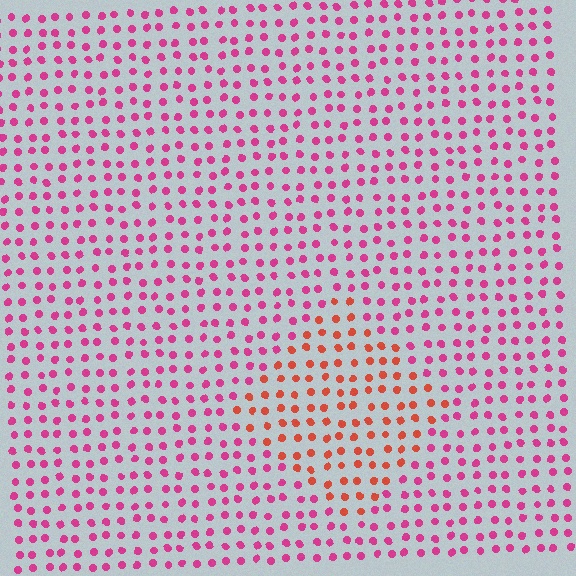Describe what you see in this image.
The image is filled with small magenta elements in a uniform arrangement. A diamond-shaped region is visible where the elements are tinted to a slightly different hue, forming a subtle color boundary.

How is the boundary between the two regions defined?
The boundary is defined purely by a slight shift in hue (about 40 degrees). Spacing, size, and orientation are identical on both sides.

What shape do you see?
I see a diamond.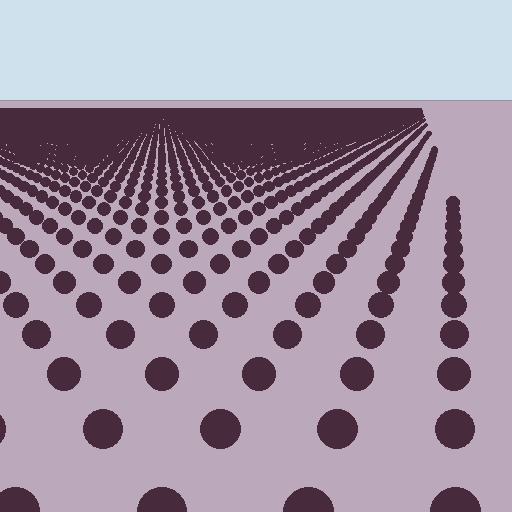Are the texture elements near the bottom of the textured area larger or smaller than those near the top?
Larger. Near the bottom, elements are closer to the viewer and appear at a bigger on-screen size.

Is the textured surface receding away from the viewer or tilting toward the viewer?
The surface is receding away from the viewer. Texture elements get smaller and denser toward the top.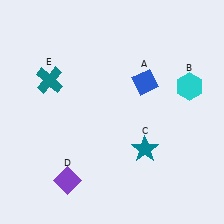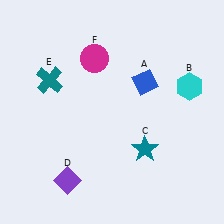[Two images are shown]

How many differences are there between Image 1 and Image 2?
There is 1 difference between the two images.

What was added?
A magenta circle (F) was added in Image 2.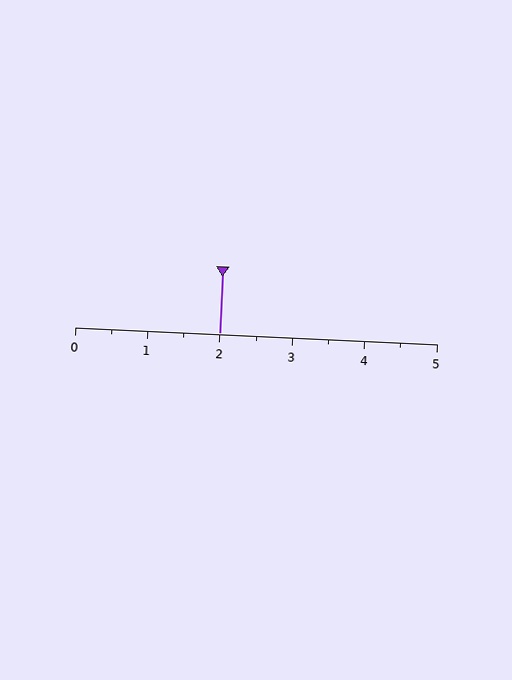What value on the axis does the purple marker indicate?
The marker indicates approximately 2.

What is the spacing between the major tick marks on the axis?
The major ticks are spaced 1 apart.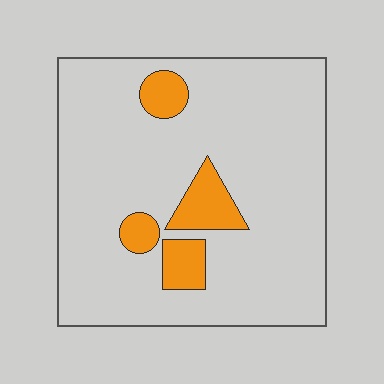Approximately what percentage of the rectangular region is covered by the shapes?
Approximately 10%.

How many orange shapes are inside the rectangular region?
4.